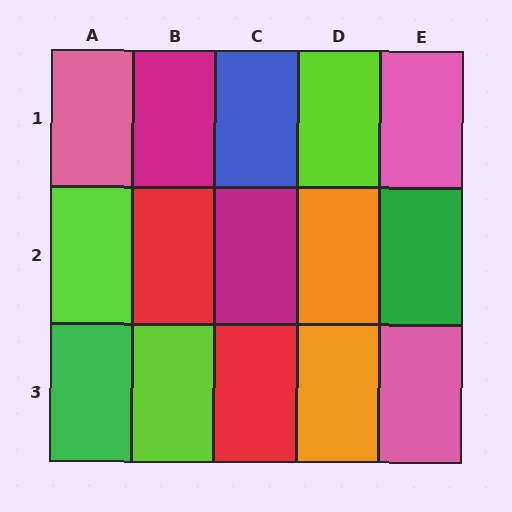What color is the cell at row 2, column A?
Lime.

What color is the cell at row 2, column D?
Orange.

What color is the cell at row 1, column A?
Pink.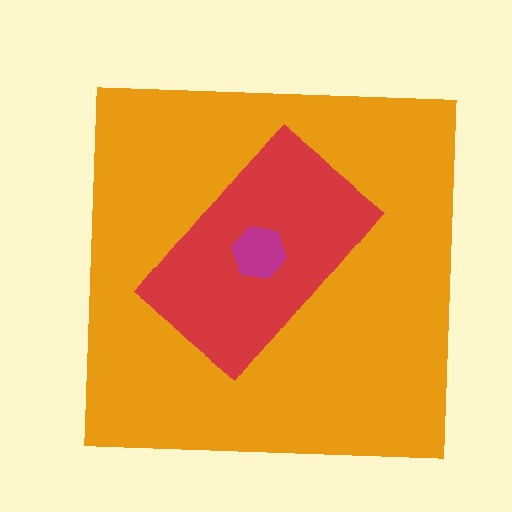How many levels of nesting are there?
3.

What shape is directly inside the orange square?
The red rectangle.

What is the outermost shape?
The orange square.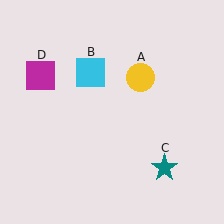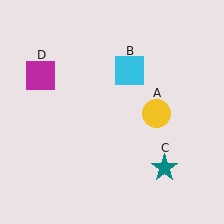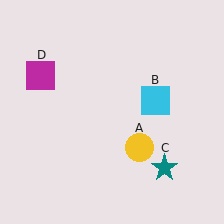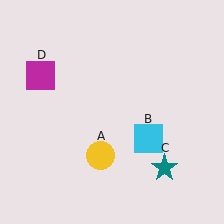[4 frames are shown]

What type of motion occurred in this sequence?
The yellow circle (object A), cyan square (object B) rotated clockwise around the center of the scene.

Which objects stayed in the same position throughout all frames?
Teal star (object C) and magenta square (object D) remained stationary.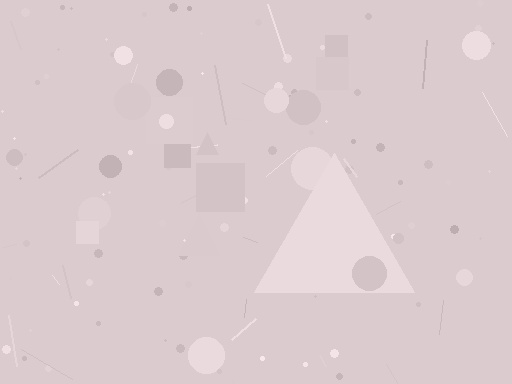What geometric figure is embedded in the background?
A triangle is embedded in the background.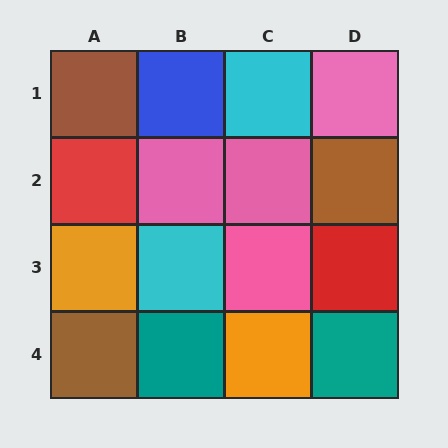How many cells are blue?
1 cell is blue.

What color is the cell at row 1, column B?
Blue.